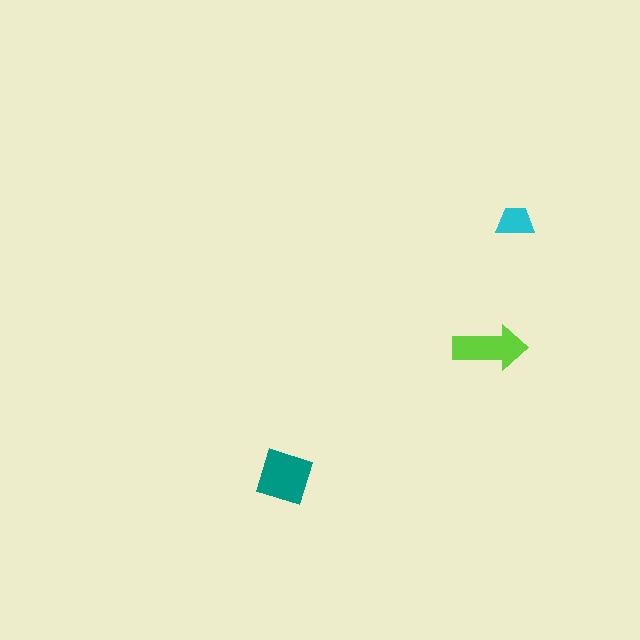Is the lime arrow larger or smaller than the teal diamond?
Smaller.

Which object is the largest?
The teal diamond.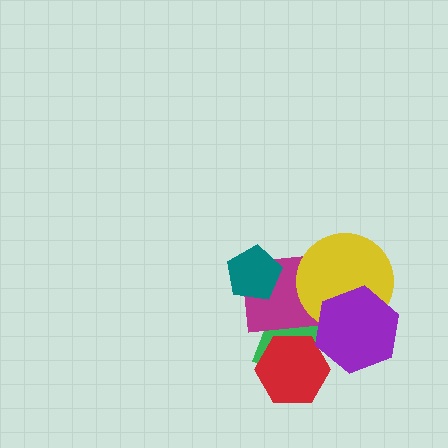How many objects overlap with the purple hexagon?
2 objects overlap with the purple hexagon.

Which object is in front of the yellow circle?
The purple hexagon is in front of the yellow circle.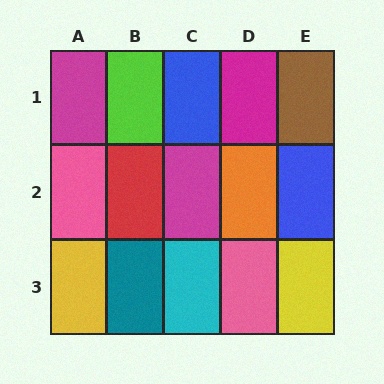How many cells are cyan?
1 cell is cyan.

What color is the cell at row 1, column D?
Magenta.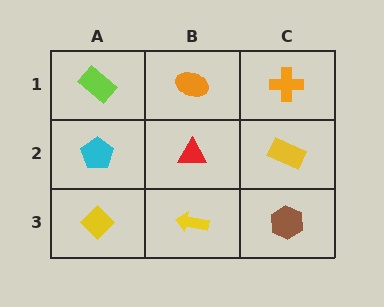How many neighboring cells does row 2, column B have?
4.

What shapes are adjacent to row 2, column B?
An orange ellipse (row 1, column B), a yellow arrow (row 3, column B), a cyan pentagon (row 2, column A), a yellow rectangle (row 2, column C).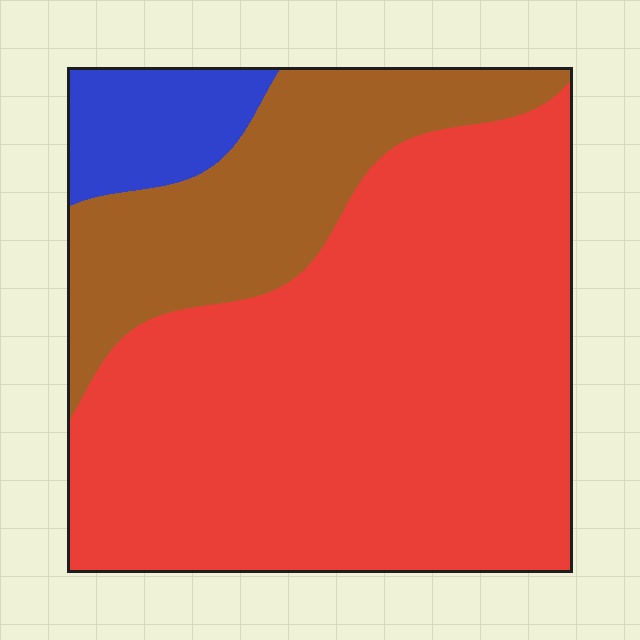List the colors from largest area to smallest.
From largest to smallest: red, brown, blue.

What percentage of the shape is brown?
Brown covers about 25% of the shape.